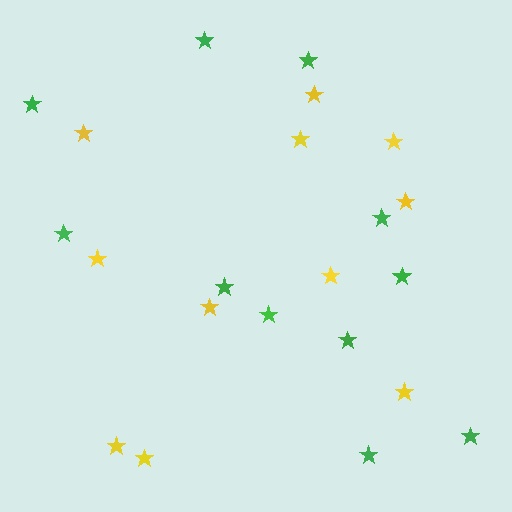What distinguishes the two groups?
There are 2 groups: one group of green stars (11) and one group of yellow stars (11).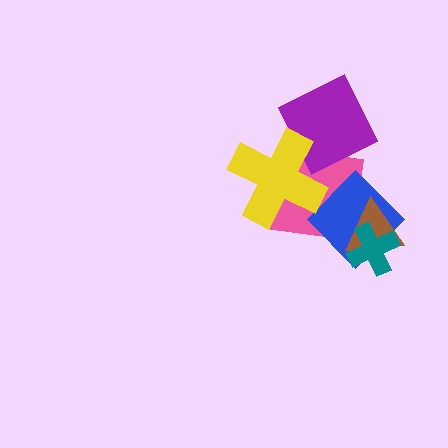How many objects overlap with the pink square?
3 objects overlap with the pink square.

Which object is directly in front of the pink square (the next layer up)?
The blue diamond is directly in front of the pink square.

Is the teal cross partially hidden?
No, no other shape covers it.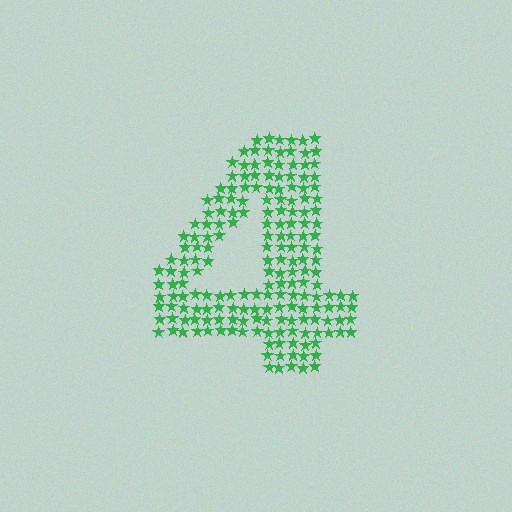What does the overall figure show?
The overall figure shows the digit 4.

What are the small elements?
The small elements are stars.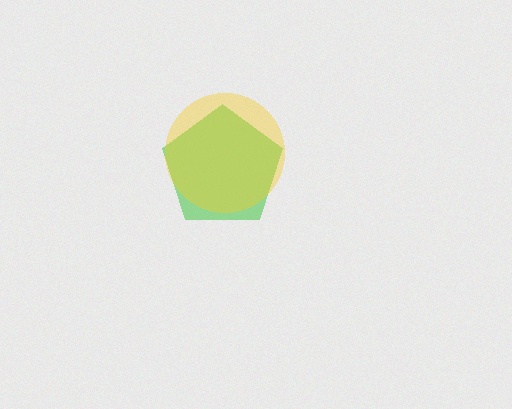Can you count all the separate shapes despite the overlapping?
Yes, there are 2 separate shapes.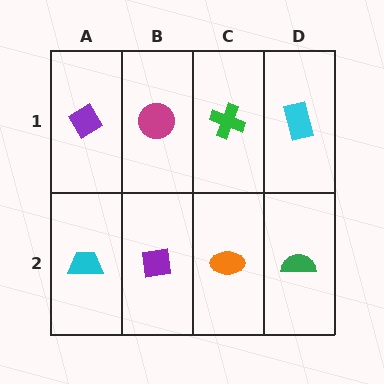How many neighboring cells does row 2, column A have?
2.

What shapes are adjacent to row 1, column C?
An orange ellipse (row 2, column C), a magenta circle (row 1, column B), a cyan rectangle (row 1, column D).